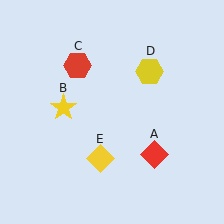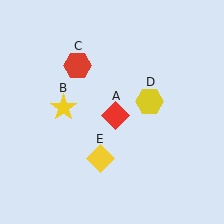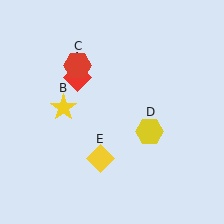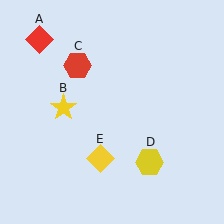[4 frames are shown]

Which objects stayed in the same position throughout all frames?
Yellow star (object B) and red hexagon (object C) and yellow diamond (object E) remained stationary.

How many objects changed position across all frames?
2 objects changed position: red diamond (object A), yellow hexagon (object D).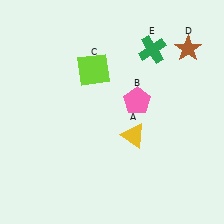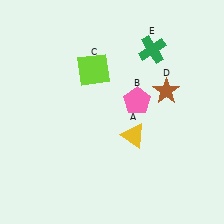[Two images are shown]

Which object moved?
The brown star (D) moved down.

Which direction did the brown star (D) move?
The brown star (D) moved down.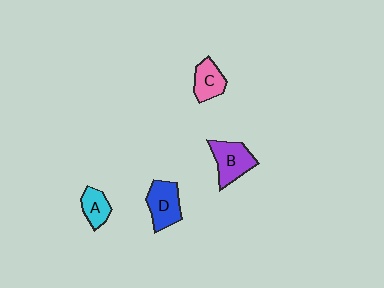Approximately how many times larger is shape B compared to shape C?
Approximately 1.4 times.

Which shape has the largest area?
Shape B (purple).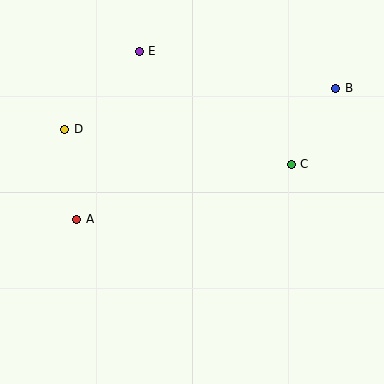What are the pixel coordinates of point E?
Point E is at (139, 51).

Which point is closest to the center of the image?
Point C at (291, 164) is closest to the center.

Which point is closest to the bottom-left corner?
Point A is closest to the bottom-left corner.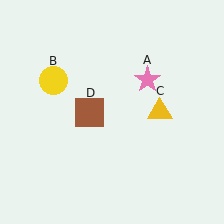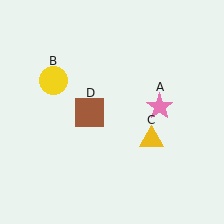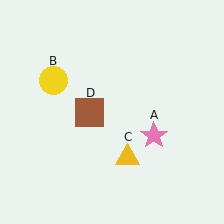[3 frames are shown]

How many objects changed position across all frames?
2 objects changed position: pink star (object A), yellow triangle (object C).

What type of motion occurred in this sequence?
The pink star (object A), yellow triangle (object C) rotated clockwise around the center of the scene.